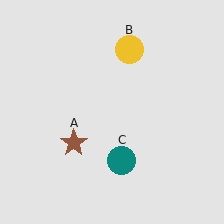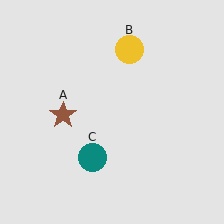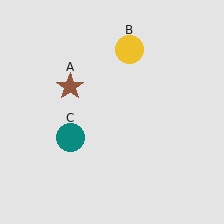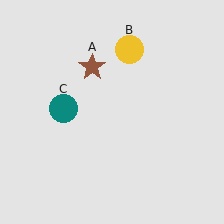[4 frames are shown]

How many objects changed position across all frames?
2 objects changed position: brown star (object A), teal circle (object C).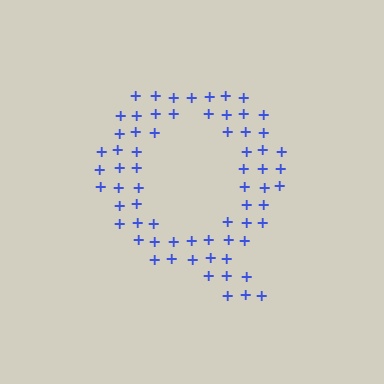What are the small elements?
The small elements are plus signs.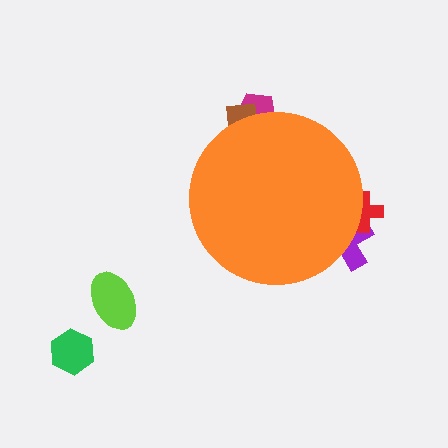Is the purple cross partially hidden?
Yes, the purple cross is partially hidden behind the orange circle.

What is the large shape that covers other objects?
An orange circle.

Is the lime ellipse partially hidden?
No, the lime ellipse is fully visible.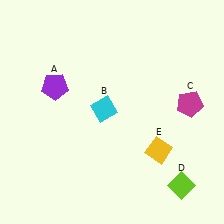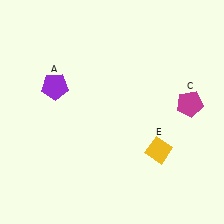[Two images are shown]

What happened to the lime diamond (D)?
The lime diamond (D) was removed in Image 2. It was in the bottom-right area of Image 1.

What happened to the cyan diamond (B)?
The cyan diamond (B) was removed in Image 2. It was in the top-left area of Image 1.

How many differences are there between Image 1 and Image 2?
There are 2 differences between the two images.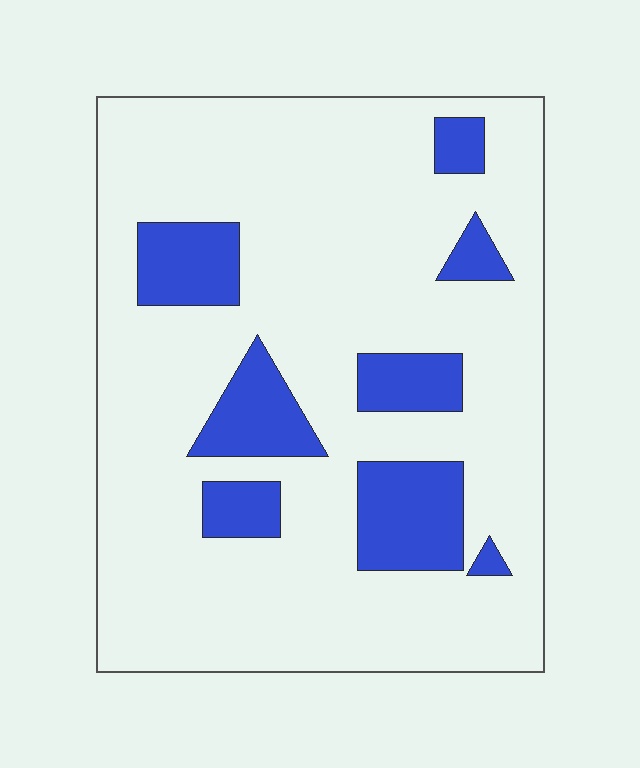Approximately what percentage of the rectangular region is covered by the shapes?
Approximately 20%.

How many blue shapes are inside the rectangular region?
8.